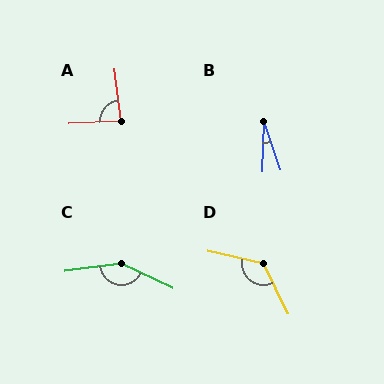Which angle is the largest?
C, at approximately 146 degrees.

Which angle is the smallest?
B, at approximately 21 degrees.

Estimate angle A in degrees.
Approximately 85 degrees.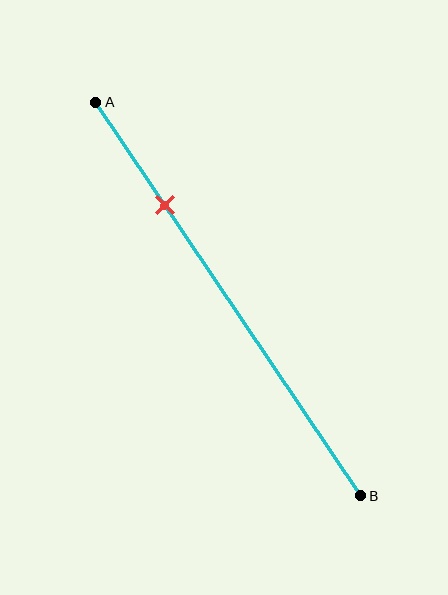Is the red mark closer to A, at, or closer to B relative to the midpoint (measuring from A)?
The red mark is closer to point A than the midpoint of segment AB.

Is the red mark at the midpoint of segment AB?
No, the mark is at about 25% from A, not at the 50% midpoint.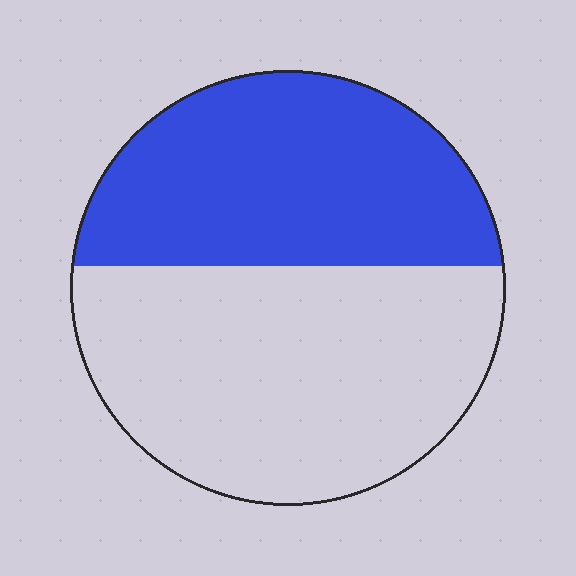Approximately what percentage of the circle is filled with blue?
Approximately 45%.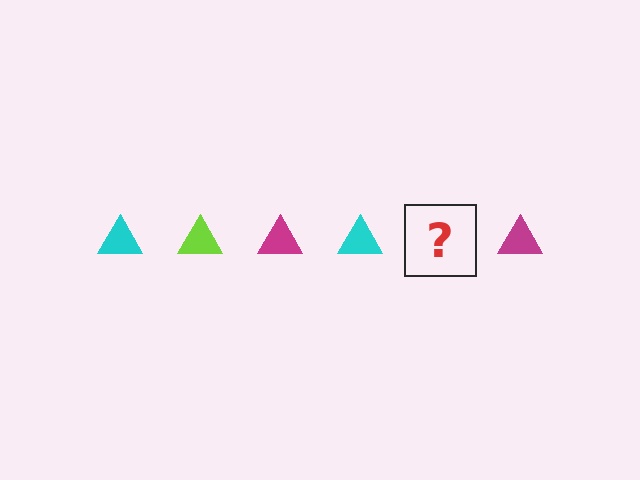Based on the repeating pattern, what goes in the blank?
The blank should be a lime triangle.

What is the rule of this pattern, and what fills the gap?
The rule is that the pattern cycles through cyan, lime, magenta triangles. The gap should be filled with a lime triangle.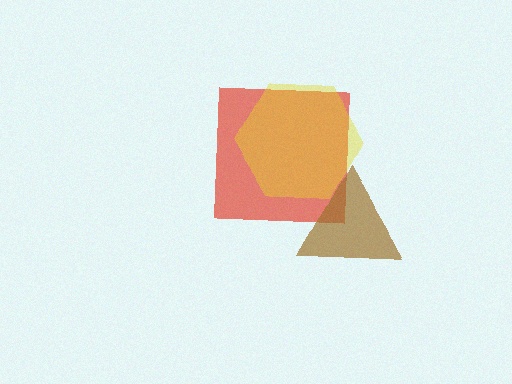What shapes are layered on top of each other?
The layered shapes are: a red square, a yellow hexagon, a brown triangle.